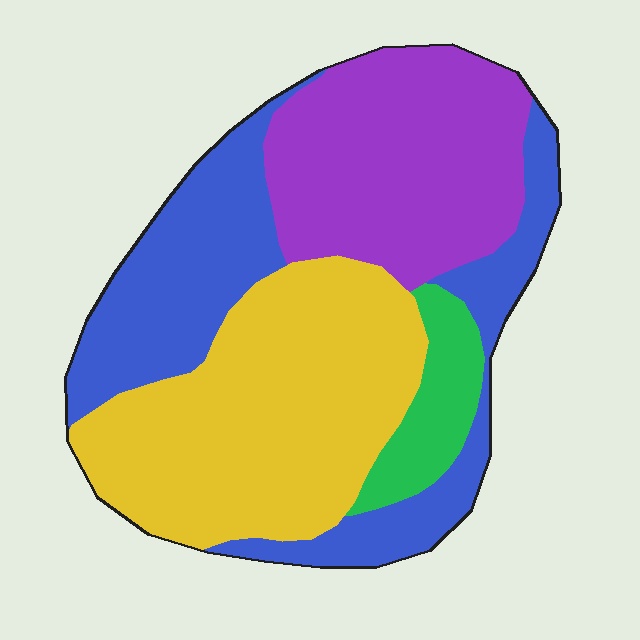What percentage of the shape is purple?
Purple takes up about one quarter (1/4) of the shape.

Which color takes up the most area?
Yellow, at roughly 35%.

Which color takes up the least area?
Green, at roughly 5%.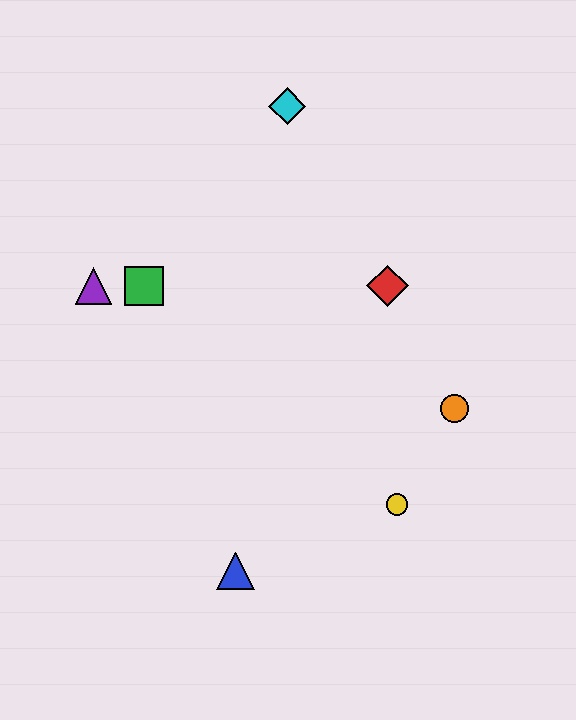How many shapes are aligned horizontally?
3 shapes (the red diamond, the green square, the purple triangle) are aligned horizontally.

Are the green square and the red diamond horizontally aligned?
Yes, both are at y≈286.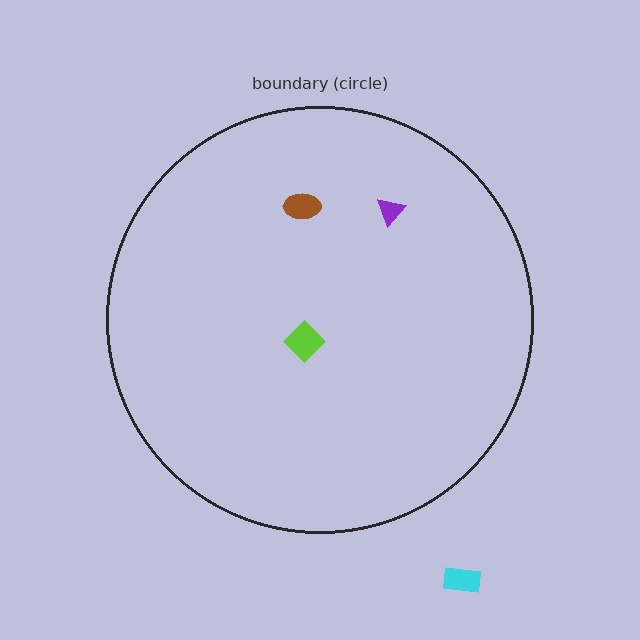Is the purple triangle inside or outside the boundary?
Inside.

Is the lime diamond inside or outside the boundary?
Inside.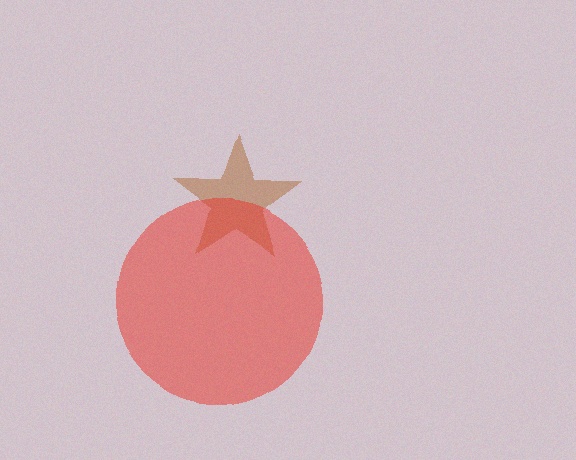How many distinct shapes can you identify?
There are 2 distinct shapes: a brown star, a red circle.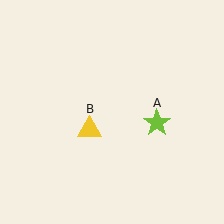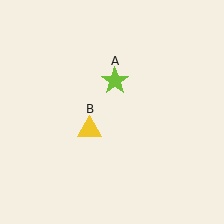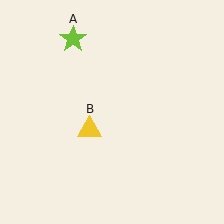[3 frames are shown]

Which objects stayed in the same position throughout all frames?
Yellow triangle (object B) remained stationary.